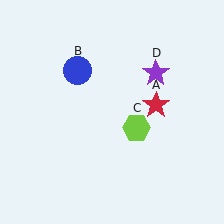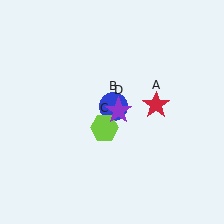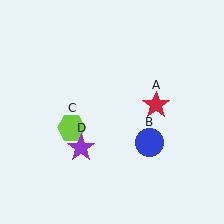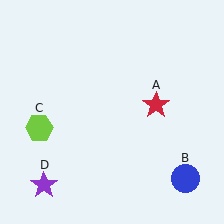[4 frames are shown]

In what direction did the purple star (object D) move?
The purple star (object D) moved down and to the left.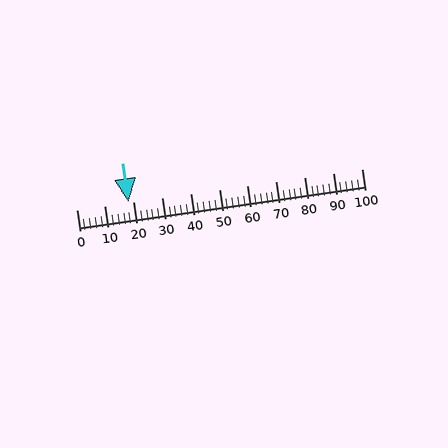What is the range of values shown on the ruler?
The ruler shows values from 0 to 100.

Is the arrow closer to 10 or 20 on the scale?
The arrow is closer to 20.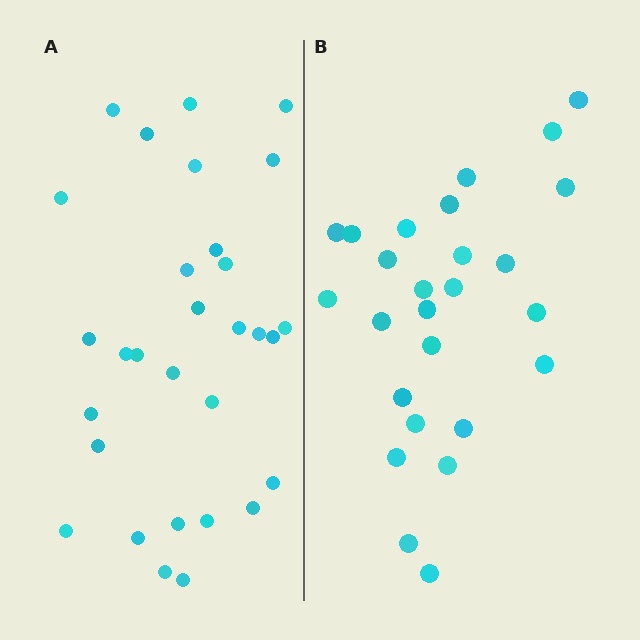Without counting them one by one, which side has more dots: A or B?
Region A (the left region) has more dots.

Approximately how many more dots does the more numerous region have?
Region A has about 4 more dots than region B.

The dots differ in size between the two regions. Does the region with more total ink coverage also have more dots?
No. Region B has more total ink coverage because its dots are larger, but region A actually contains more individual dots. Total area can be misleading — the number of items is what matters here.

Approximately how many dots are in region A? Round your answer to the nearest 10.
About 30 dots.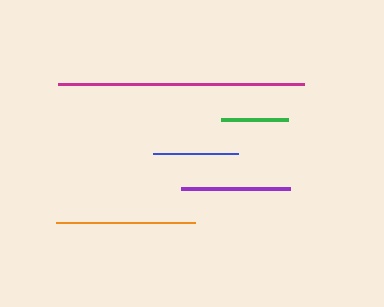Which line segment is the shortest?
The green line is the shortest at approximately 67 pixels.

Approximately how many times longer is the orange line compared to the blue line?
The orange line is approximately 1.6 times the length of the blue line.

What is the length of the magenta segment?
The magenta segment is approximately 246 pixels long.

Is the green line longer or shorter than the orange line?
The orange line is longer than the green line.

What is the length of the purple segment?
The purple segment is approximately 109 pixels long.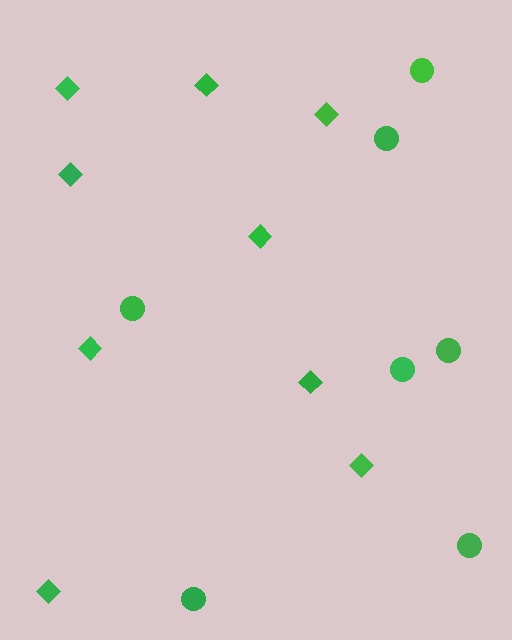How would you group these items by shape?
There are 2 groups: one group of circles (7) and one group of diamonds (9).